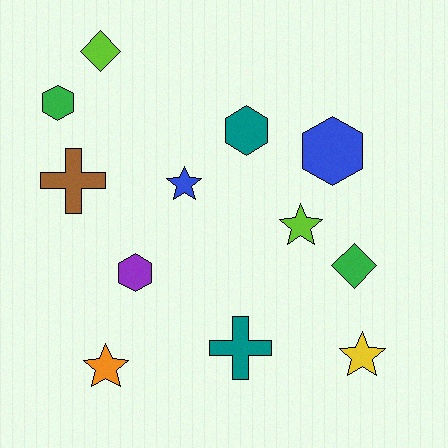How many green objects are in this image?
There are 2 green objects.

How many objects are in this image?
There are 12 objects.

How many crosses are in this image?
There are 2 crosses.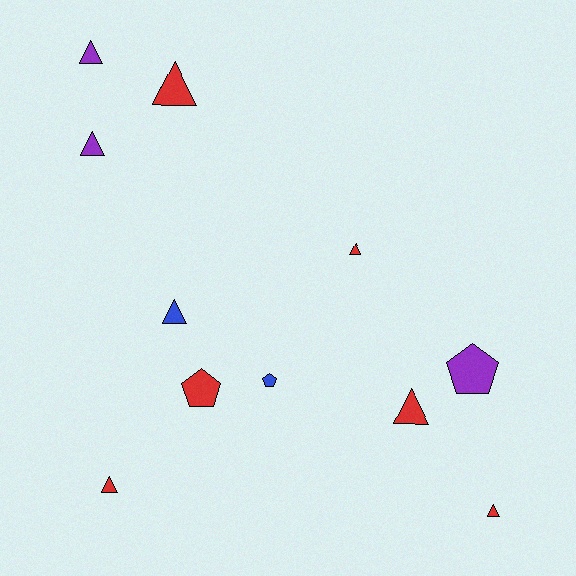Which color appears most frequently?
Red, with 6 objects.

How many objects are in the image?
There are 11 objects.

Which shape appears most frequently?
Triangle, with 8 objects.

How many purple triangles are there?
There are 2 purple triangles.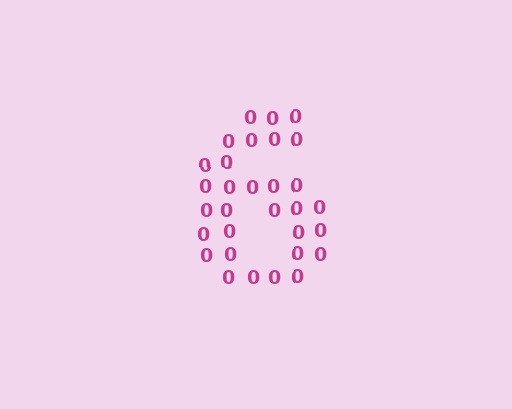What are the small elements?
The small elements are digit 0's.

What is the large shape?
The large shape is the digit 6.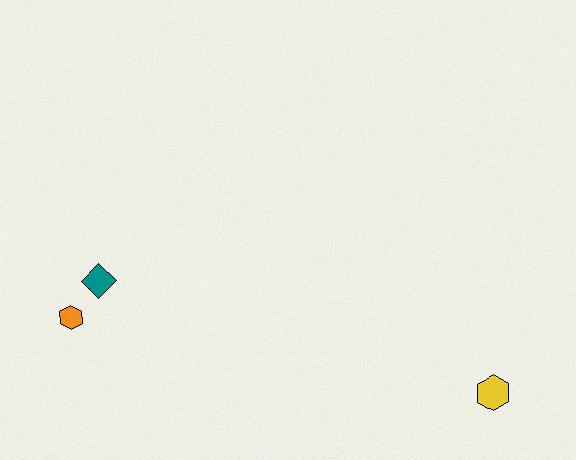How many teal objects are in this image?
There is 1 teal object.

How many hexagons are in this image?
There are 2 hexagons.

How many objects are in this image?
There are 3 objects.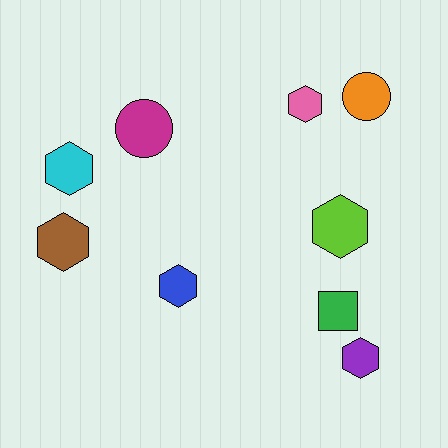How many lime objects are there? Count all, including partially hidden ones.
There is 1 lime object.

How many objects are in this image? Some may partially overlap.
There are 9 objects.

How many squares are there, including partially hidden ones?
There is 1 square.